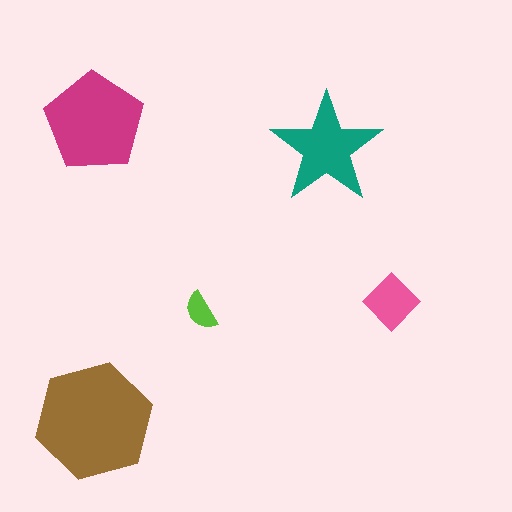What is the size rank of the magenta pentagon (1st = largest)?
2nd.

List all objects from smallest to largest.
The lime semicircle, the pink diamond, the teal star, the magenta pentagon, the brown hexagon.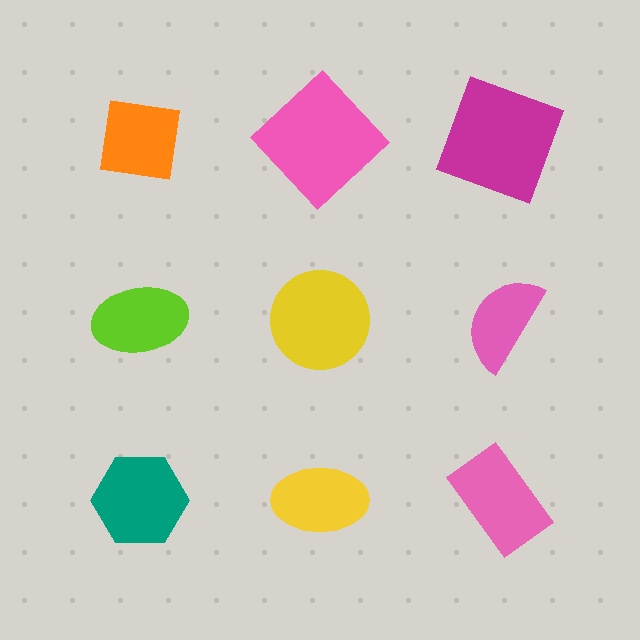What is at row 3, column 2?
A yellow ellipse.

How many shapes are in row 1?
3 shapes.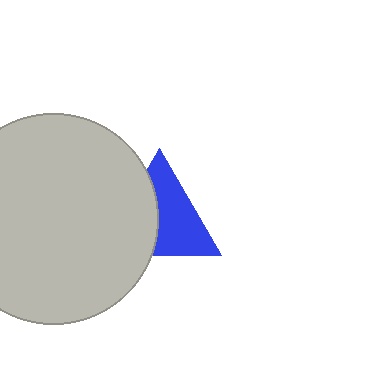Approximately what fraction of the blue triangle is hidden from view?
Roughly 43% of the blue triangle is hidden behind the light gray circle.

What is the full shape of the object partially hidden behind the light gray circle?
The partially hidden object is a blue triangle.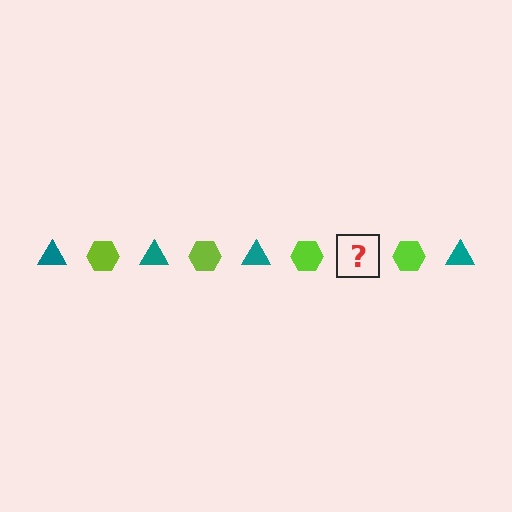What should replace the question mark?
The question mark should be replaced with a teal triangle.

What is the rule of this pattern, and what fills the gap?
The rule is that the pattern alternates between teal triangle and lime hexagon. The gap should be filled with a teal triangle.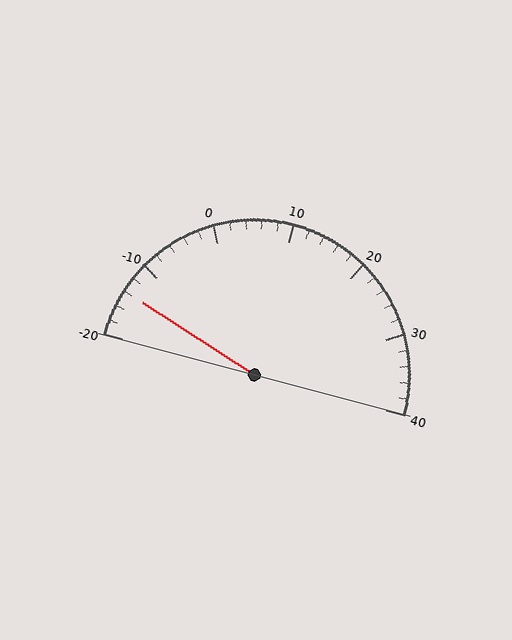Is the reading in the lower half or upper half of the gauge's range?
The reading is in the lower half of the range (-20 to 40).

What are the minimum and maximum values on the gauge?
The gauge ranges from -20 to 40.